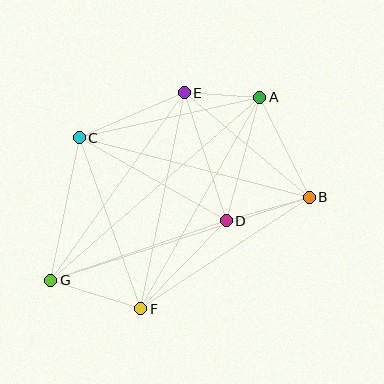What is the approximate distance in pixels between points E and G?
The distance between E and G is approximately 231 pixels.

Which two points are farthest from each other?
Points A and G are farthest from each other.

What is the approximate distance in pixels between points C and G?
The distance between C and G is approximately 145 pixels.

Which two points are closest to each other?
Points A and E are closest to each other.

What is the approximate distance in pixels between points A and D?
The distance between A and D is approximately 128 pixels.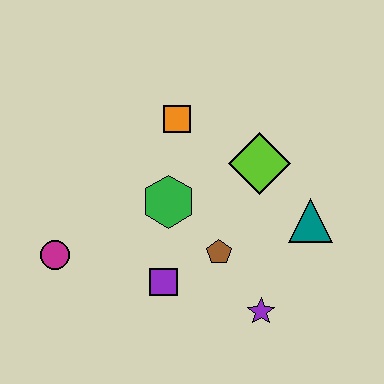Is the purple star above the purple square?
No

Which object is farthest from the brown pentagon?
The magenta circle is farthest from the brown pentagon.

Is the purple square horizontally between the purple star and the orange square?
No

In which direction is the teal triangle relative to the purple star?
The teal triangle is above the purple star.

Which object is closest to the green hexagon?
The brown pentagon is closest to the green hexagon.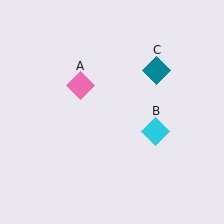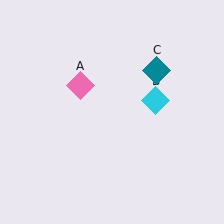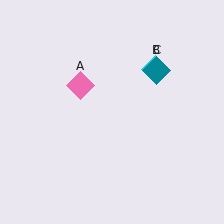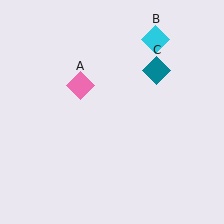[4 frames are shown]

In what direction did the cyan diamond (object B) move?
The cyan diamond (object B) moved up.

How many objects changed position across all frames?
1 object changed position: cyan diamond (object B).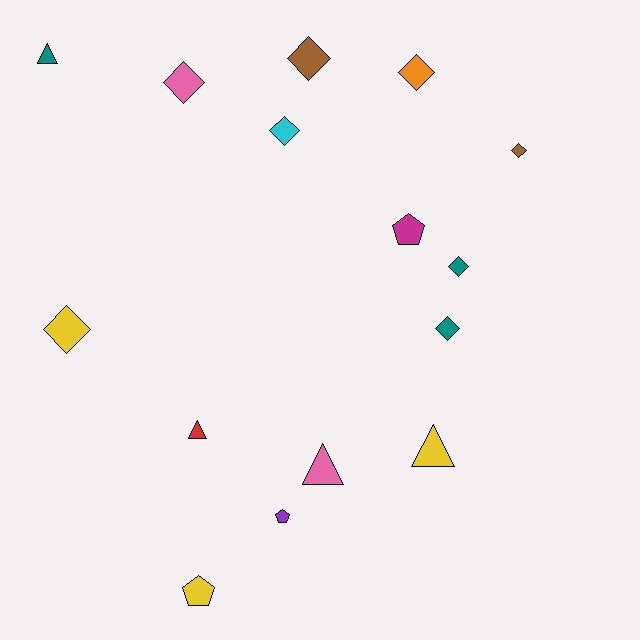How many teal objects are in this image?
There are 3 teal objects.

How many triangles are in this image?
There are 4 triangles.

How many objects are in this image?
There are 15 objects.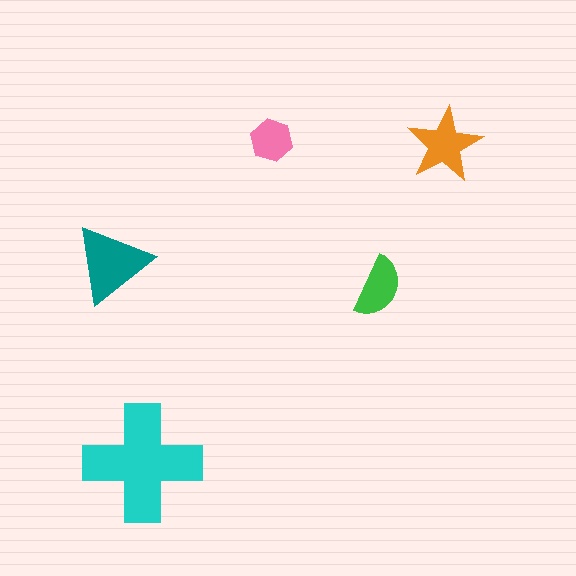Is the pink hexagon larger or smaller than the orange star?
Smaller.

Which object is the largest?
The cyan cross.